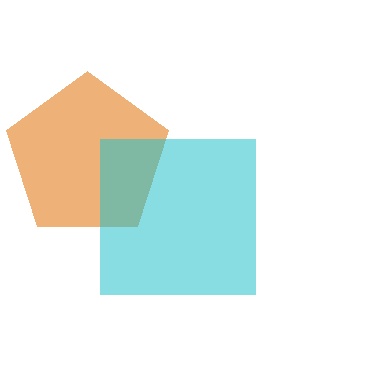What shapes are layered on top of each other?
The layered shapes are: an orange pentagon, a cyan square.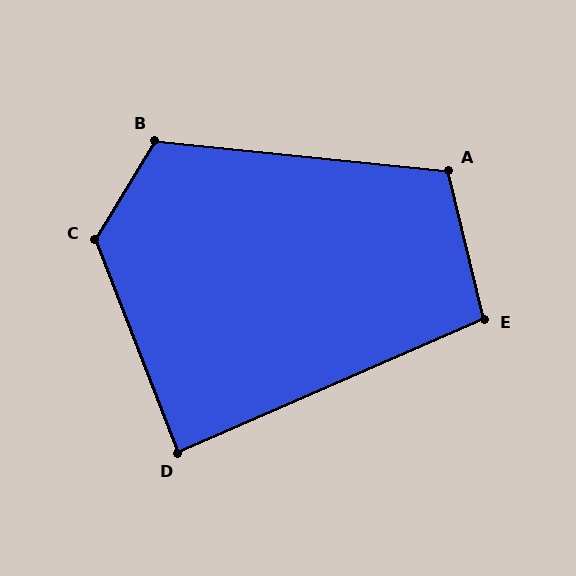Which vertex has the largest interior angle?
C, at approximately 128 degrees.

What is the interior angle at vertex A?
Approximately 109 degrees (obtuse).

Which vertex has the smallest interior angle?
D, at approximately 87 degrees.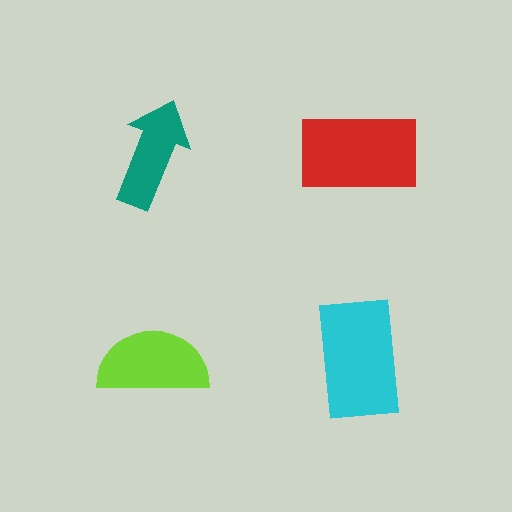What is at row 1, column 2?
A red rectangle.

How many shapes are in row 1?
2 shapes.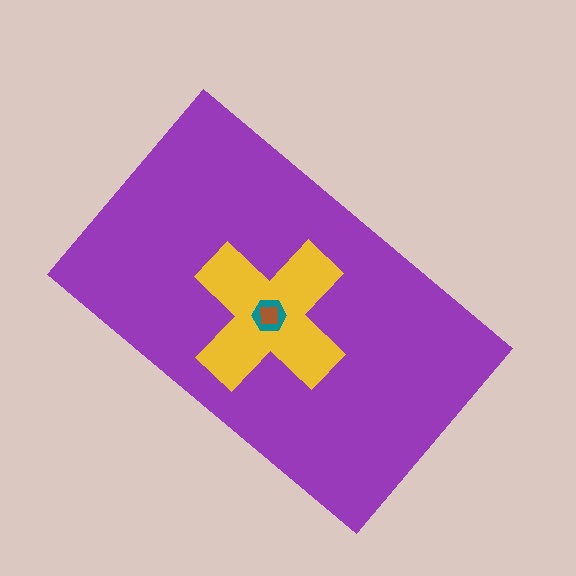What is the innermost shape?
The brown square.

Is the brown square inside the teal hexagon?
Yes.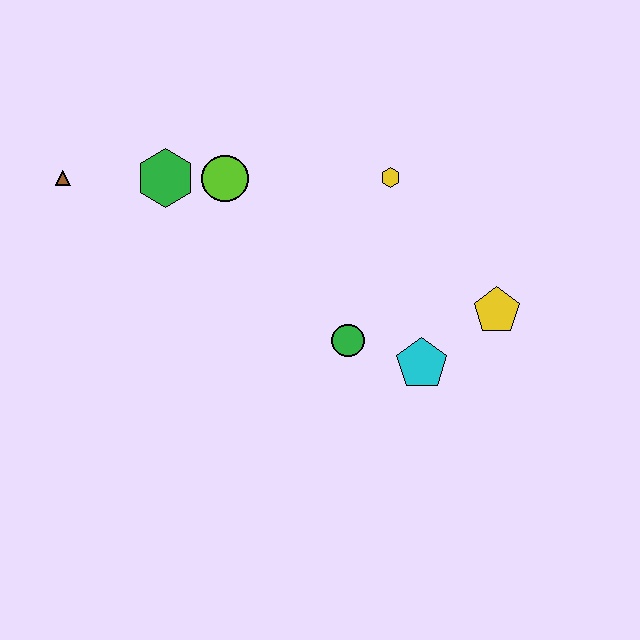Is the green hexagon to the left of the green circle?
Yes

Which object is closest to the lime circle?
The green hexagon is closest to the lime circle.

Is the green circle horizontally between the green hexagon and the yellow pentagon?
Yes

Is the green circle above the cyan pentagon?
Yes